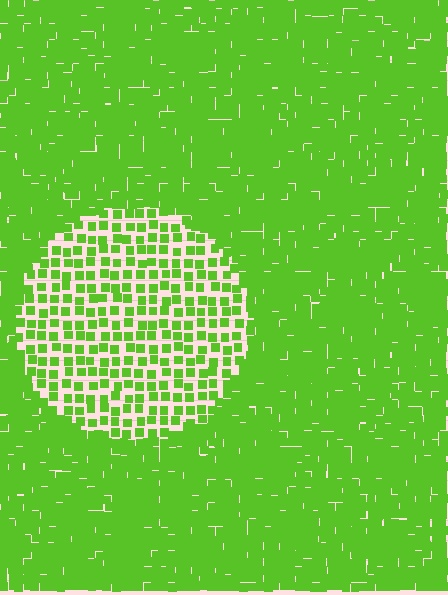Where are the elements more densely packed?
The elements are more densely packed outside the circle boundary.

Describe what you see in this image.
The image contains small lime elements arranged at two different densities. A circle-shaped region is visible where the elements are less densely packed than the surrounding area.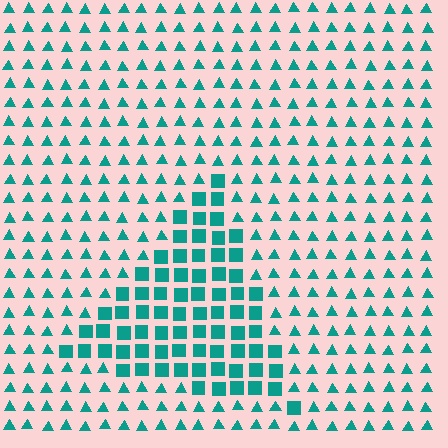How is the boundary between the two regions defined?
The boundary is defined by a change in element shape: squares inside vs. triangles outside. All elements share the same color and spacing.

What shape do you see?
I see a triangle.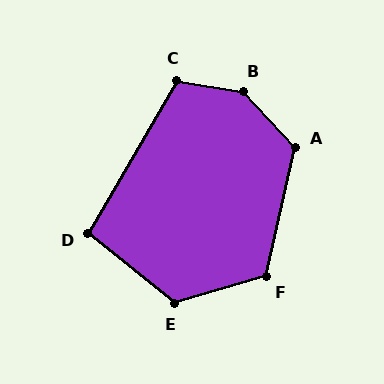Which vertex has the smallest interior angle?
D, at approximately 98 degrees.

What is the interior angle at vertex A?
Approximately 124 degrees (obtuse).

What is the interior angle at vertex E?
Approximately 125 degrees (obtuse).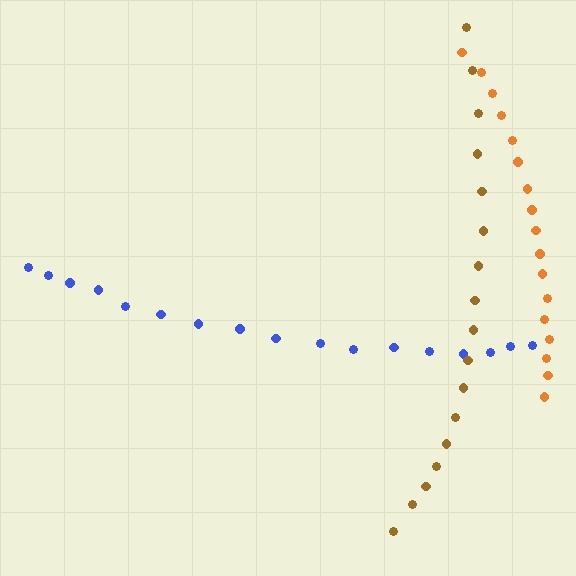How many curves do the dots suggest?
There are 3 distinct paths.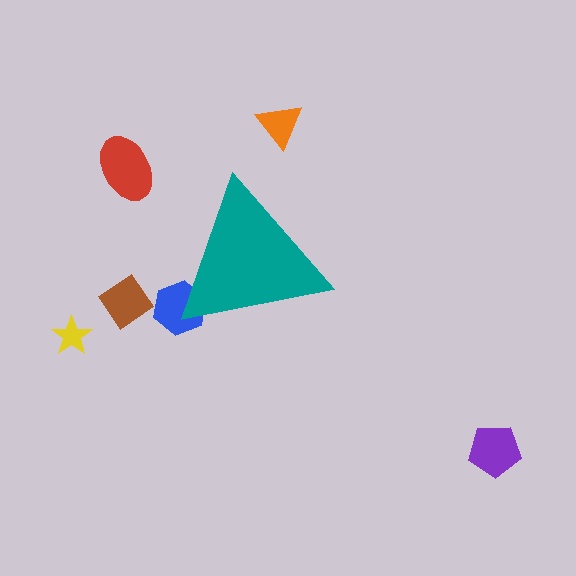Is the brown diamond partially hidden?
No, the brown diamond is fully visible.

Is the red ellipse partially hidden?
No, the red ellipse is fully visible.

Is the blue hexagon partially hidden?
Yes, the blue hexagon is partially hidden behind the teal triangle.